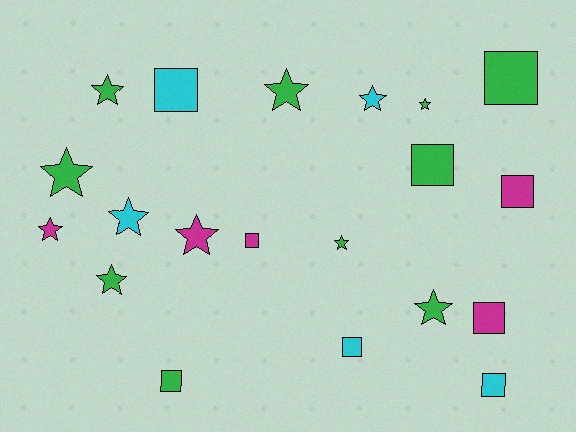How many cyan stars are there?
There are 2 cyan stars.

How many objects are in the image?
There are 20 objects.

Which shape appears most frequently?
Star, with 11 objects.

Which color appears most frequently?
Green, with 10 objects.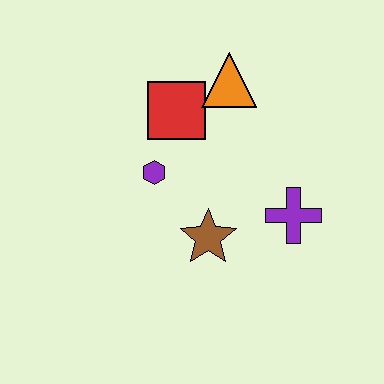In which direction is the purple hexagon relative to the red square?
The purple hexagon is below the red square.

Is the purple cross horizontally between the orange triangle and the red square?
No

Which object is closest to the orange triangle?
The red square is closest to the orange triangle.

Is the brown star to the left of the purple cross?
Yes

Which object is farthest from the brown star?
The orange triangle is farthest from the brown star.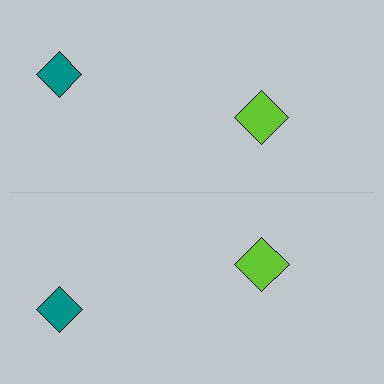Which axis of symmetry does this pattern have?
The pattern has a horizontal axis of symmetry running through the center of the image.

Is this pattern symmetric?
Yes, this pattern has bilateral (reflection) symmetry.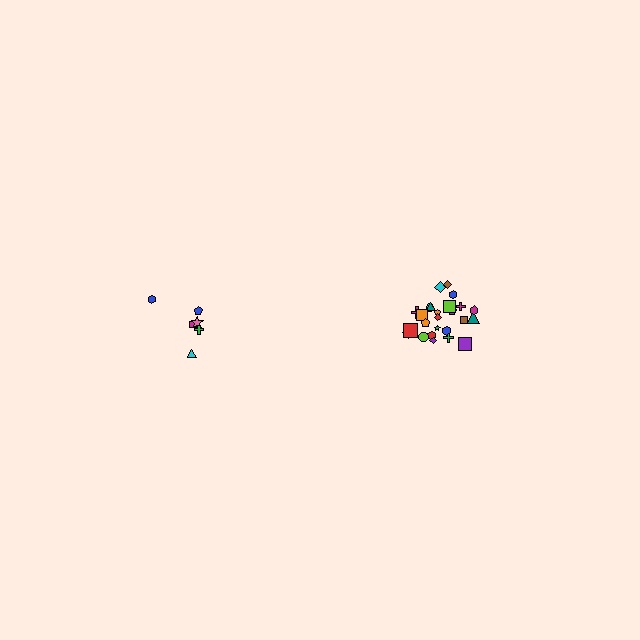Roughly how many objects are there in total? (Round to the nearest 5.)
Roughly 30 objects in total.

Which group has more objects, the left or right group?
The right group.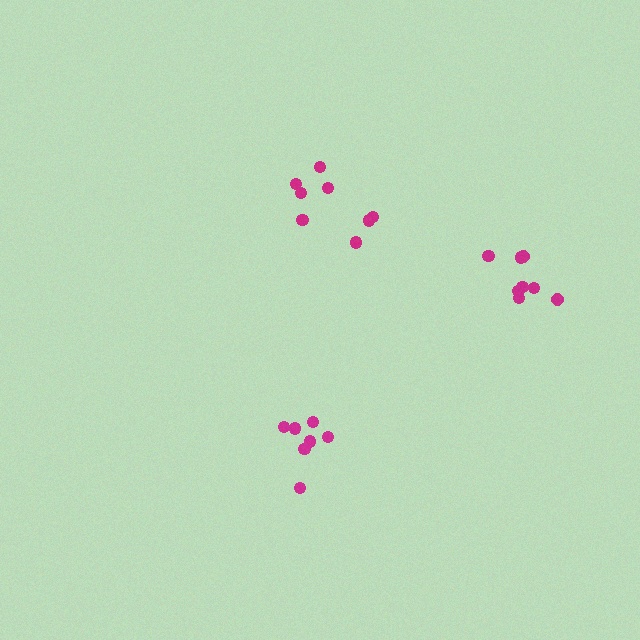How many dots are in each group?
Group 1: 8 dots, Group 2: 7 dots, Group 3: 8 dots (23 total).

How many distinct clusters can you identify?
There are 3 distinct clusters.